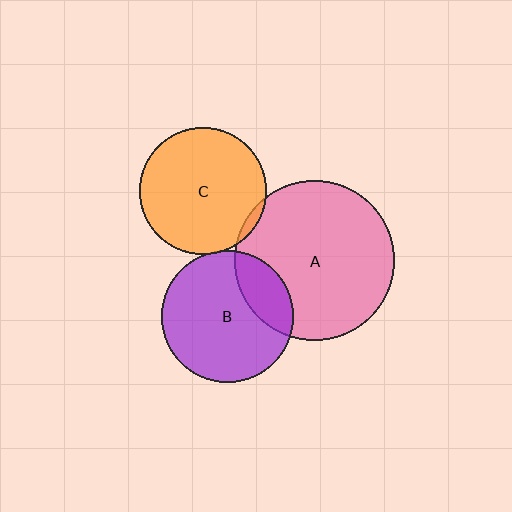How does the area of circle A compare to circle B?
Approximately 1.5 times.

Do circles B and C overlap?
Yes.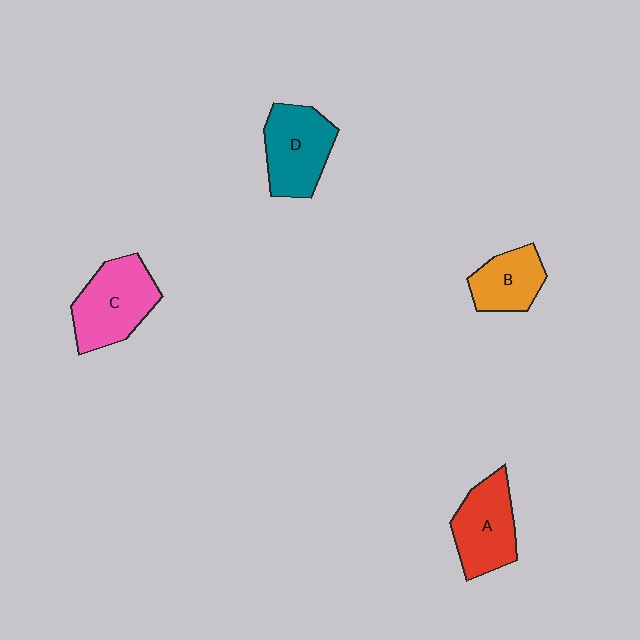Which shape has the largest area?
Shape C (pink).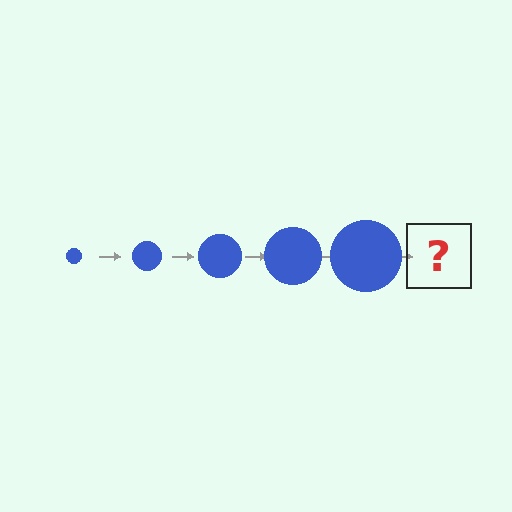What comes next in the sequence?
The next element should be a blue circle, larger than the previous one.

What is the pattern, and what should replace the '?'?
The pattern is that the circle gets progressively larger each step. The '?' should be a blue circle, larger than the previous one.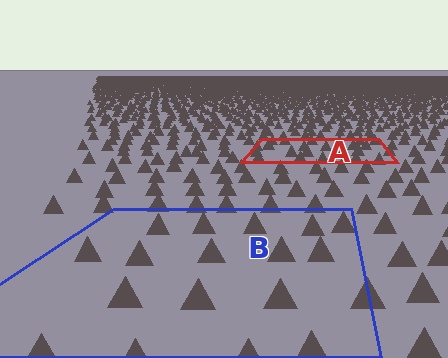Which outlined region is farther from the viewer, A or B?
Region A is farther from the viewer — the texture elements inside it appear smaller and more densely packed.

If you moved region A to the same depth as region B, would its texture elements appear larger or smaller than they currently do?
They would appear larger. At a closer depth, the same texture elements are projected at a bigger on-screen size.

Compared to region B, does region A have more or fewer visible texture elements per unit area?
Region A has more texture elements per unit area — they are packed more densely because it is farther away.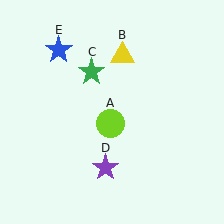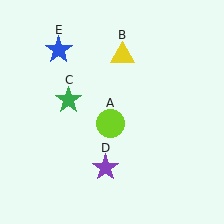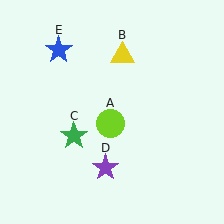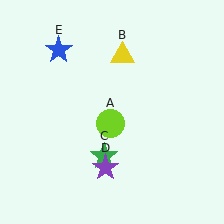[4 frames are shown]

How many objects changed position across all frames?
1 object changed position: green star (object C).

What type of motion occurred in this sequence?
The green star (object C) rotated counterclockwise around the center of the scene.